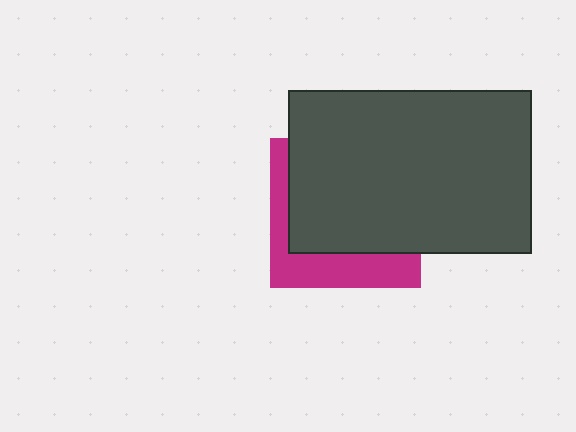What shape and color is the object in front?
The object in front is a dark gray rectangle.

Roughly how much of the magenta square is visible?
A small part of it is visible (roughly 32%).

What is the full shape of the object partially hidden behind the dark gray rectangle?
The partially hidden object is a magenta square.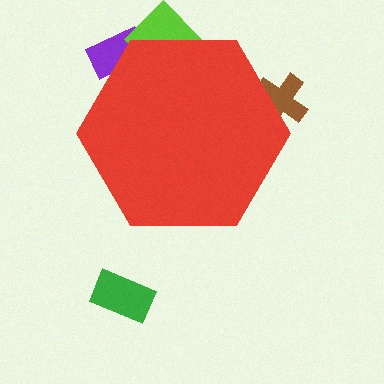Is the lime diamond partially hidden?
Yes, the lime diamond is partially hidden behind the red hexagon.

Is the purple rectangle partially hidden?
Yes, the purple rectangle is partially hidden behind the red hexagon.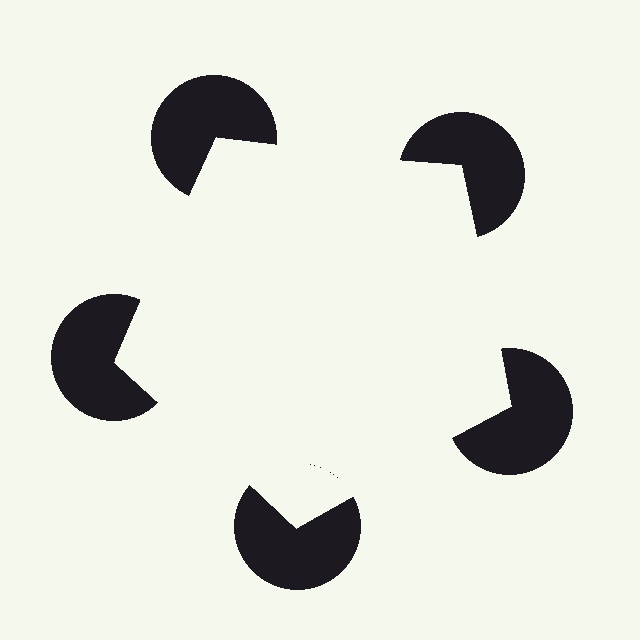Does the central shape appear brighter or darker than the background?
It typically appears slightly brighter than the background, even though no actual brightness change is drawn.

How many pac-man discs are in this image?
There are 5 — one at each vertex of the illusory pentagon.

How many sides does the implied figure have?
5 sides.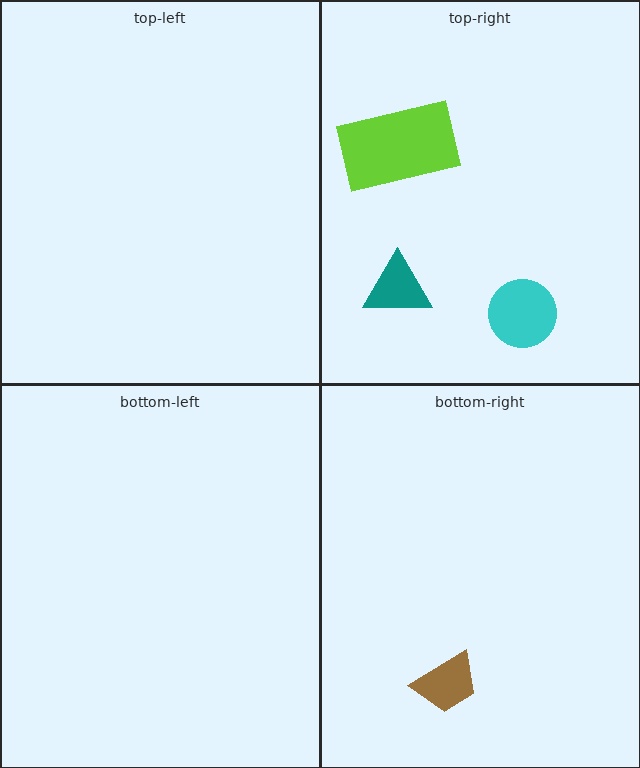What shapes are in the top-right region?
The cyan circle, the teal triangle, the lime rectangle.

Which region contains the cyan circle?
The top-right region.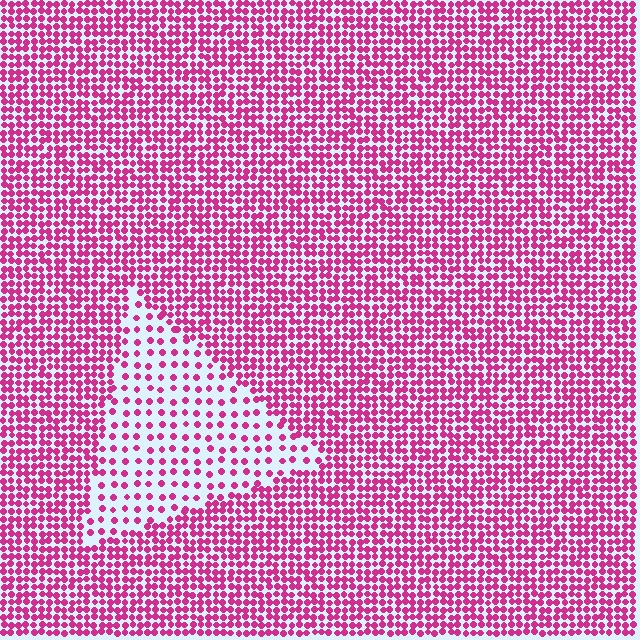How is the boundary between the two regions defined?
The boundary is defined by a change in element density (approximately 2.5x ratio). All elements are the same color, size, and shape.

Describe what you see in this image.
The image contains small magenta elements arranged at two different densities. A triangle-shaped region is visible where the elements are less densely packed than the surrounding area.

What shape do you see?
I see a triangle.